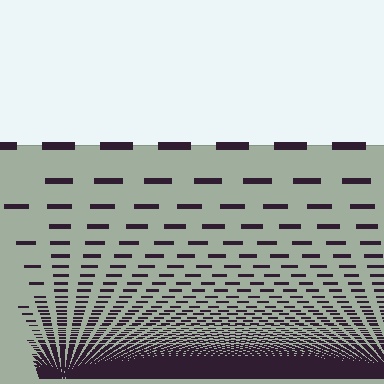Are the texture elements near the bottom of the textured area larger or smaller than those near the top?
Smaller. The gradient is inverted — elements near the bottom are smaller and denser.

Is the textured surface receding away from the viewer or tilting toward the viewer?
The surface appears to tilt toward the viewer. Texture elements get larger and sparser toward the top.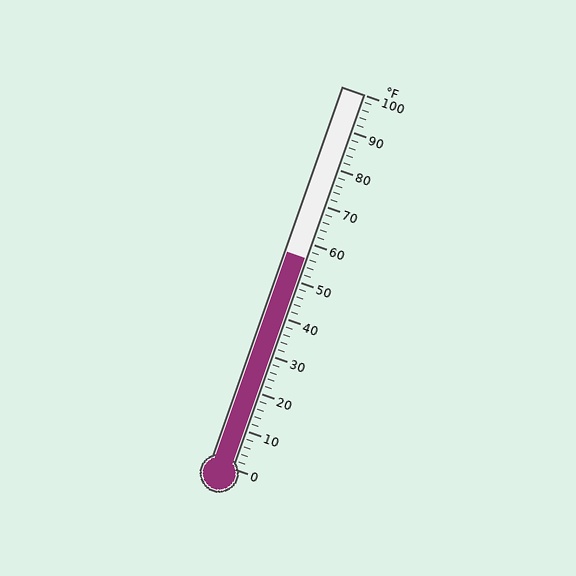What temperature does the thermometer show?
The thermometer shows approximately 56°F.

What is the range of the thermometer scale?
The thermometer scale ranges from 0°F to 100°F.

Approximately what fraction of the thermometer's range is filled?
The thermometer is filled to approximately 55% of its range.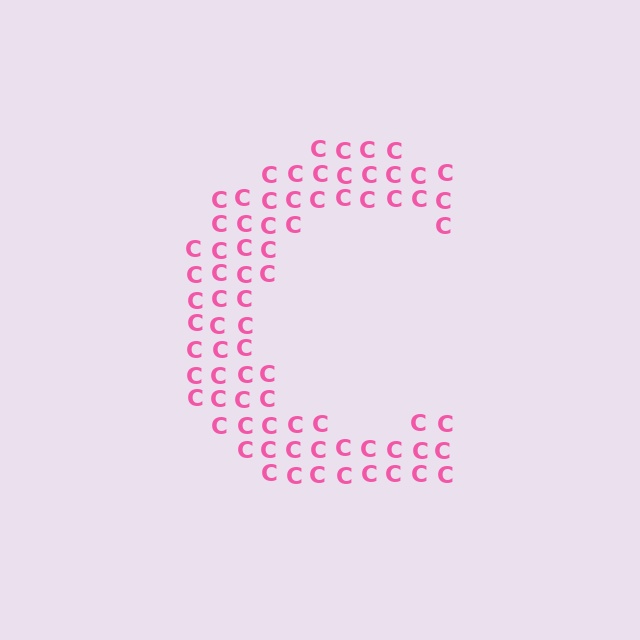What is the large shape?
The large shape is the letter C.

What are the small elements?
The small elements are letter C's.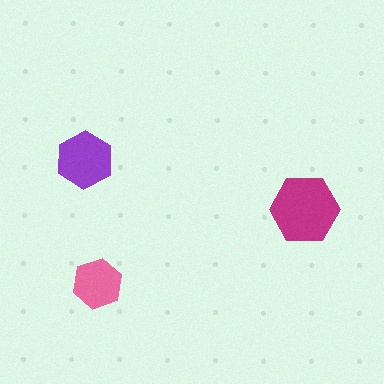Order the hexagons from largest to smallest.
the magenta one, the purple one, the pink one.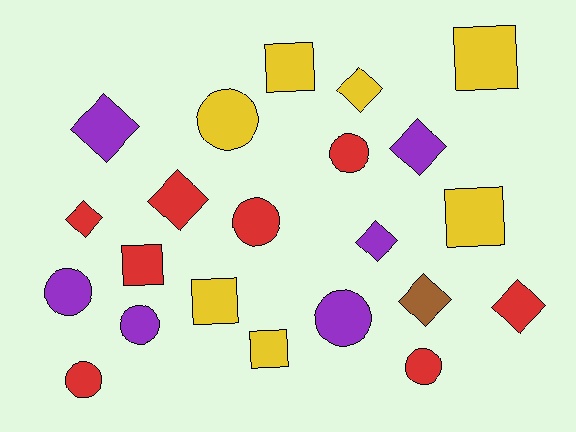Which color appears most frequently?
Red, with 8 objects.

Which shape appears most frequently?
Circle, with 8 objects.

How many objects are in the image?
There are 22 objects.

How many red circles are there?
There are 4 red circles.